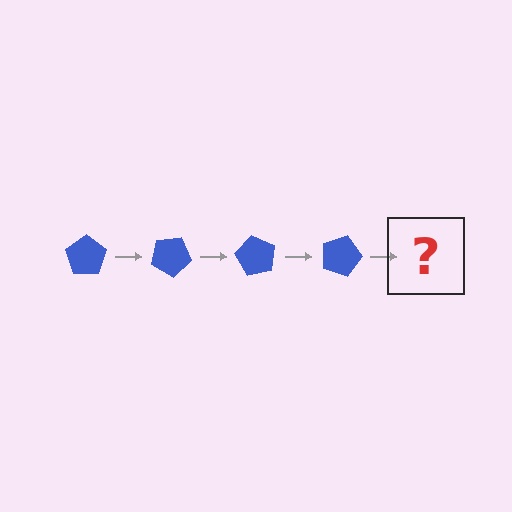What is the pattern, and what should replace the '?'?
The pattern is that the pentagon rotates 30 degrees each step. The '?' should be a blue pentagon rotated 120 degrees.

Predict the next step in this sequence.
The next step is a blue pentagon rotated 120 degrees.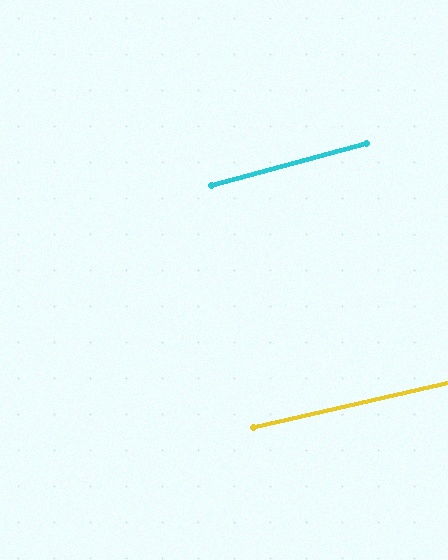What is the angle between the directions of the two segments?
Approximately 2 degrees.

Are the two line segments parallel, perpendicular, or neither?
Parallel — their directions differ by only 2.0°.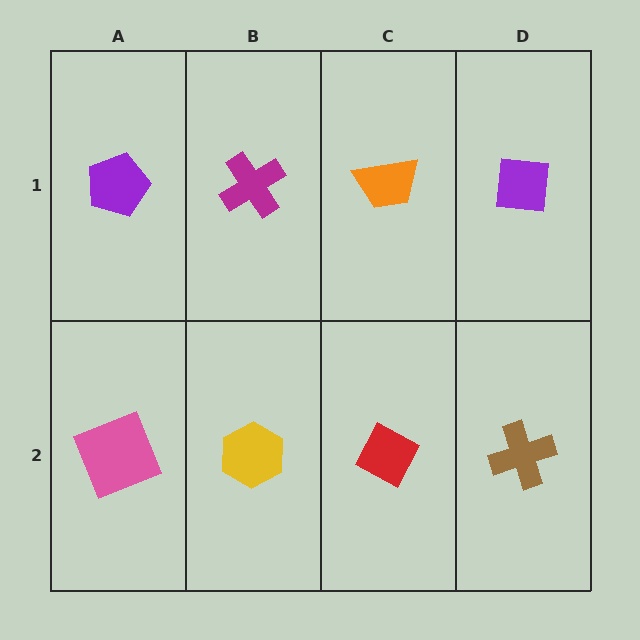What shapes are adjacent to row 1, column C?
A red diamond (row 2, column C), a magenta cross (row 1, column B), a purple square (row 1, column D).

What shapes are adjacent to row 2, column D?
A purple square (row 1, column D), a red diamond (row 2, column C).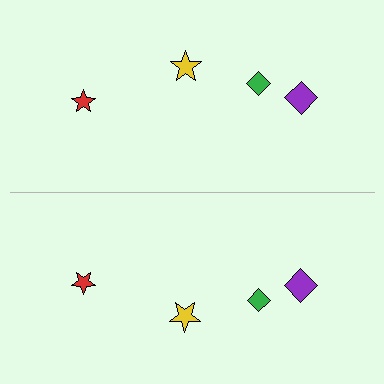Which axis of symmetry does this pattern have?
The pattern has a horizontal axis of symmetry running through the center of the image.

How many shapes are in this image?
There are 8 shapes in this image.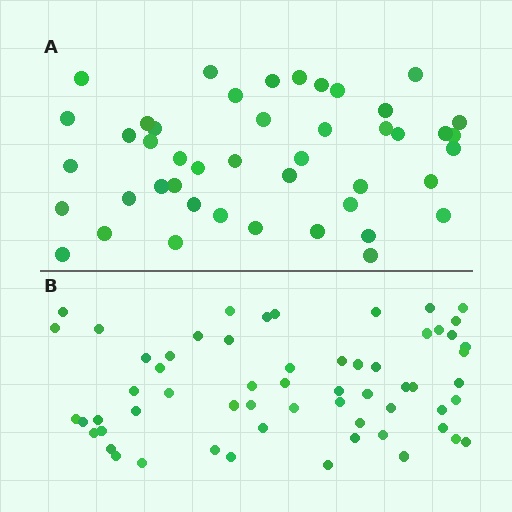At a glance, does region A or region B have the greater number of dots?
Region B (the bottom region) has more dots.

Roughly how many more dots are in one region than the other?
Region B has approximately 15 more dots than region A.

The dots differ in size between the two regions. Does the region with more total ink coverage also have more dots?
No. Region A has more total ink coverage because its dots are larger, but region B actually contains more individual dots. Total area can be misleading — the number of items is what matters here.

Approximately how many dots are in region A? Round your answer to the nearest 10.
About 40 dots. (The exact count is 45, which rounds to 40.)